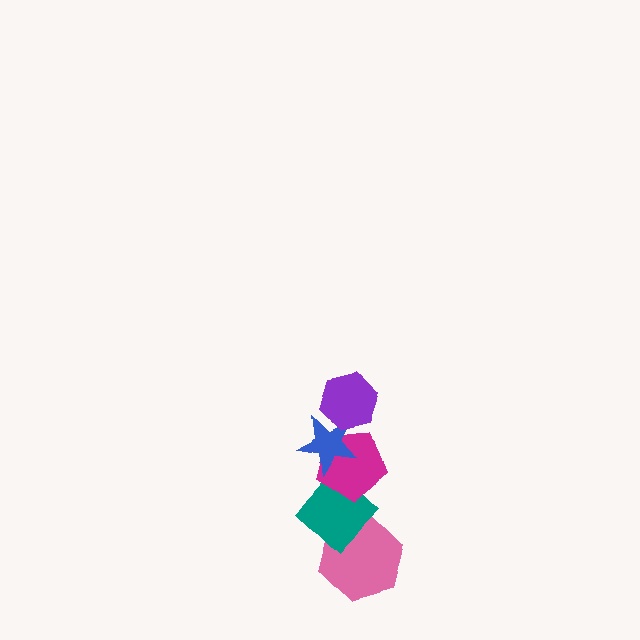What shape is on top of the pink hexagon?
The teal diamond is on top of the pink hexagon.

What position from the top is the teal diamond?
The teal diamond is 4th from the top.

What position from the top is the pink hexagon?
The pink hexagon is 5th from the top.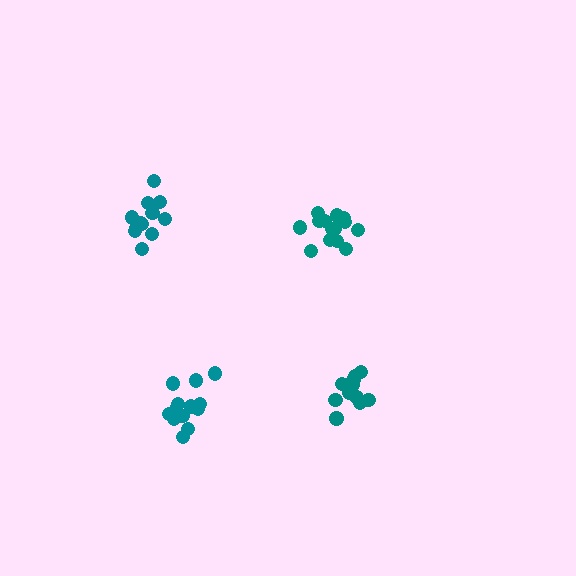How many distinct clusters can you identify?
There are 4 distinct clusters.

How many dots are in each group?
Group 1: 12 dots, Group 2: 12 dots, Group 3: 13 dots, Group 4: 15 dots (52 total).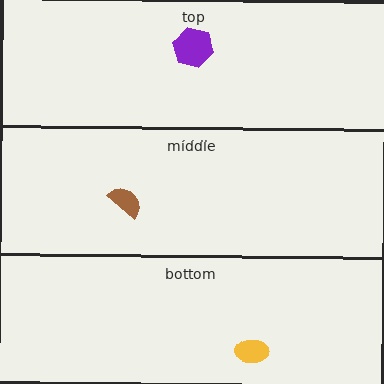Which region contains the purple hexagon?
The top region.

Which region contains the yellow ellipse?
The bottom region.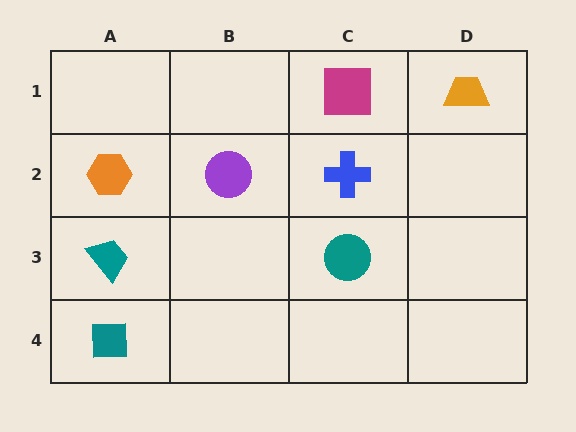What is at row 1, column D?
An orange trapezoid.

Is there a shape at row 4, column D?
No, that cell is empty.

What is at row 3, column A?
A teal trapezoid.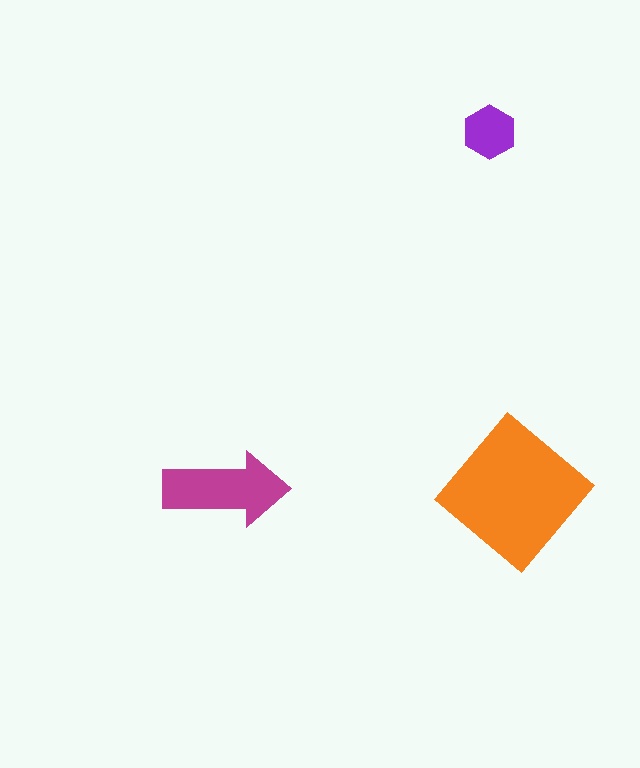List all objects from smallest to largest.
The purple hexagon, the magenta arrow, the orange diamond.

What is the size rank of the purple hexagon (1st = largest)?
3rd.